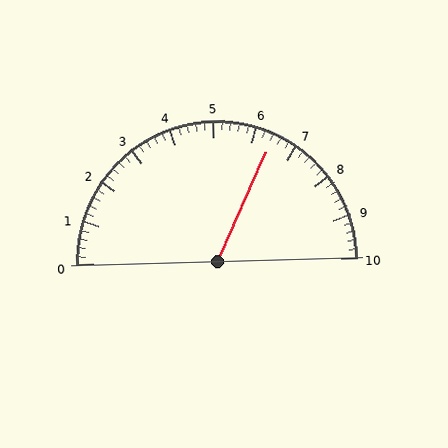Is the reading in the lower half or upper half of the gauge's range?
The reading is in the upper half of the range (0 to 10).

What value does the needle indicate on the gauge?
The needle indicates approximately 6.4.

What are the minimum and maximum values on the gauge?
The gauge ranges from 0 to 10.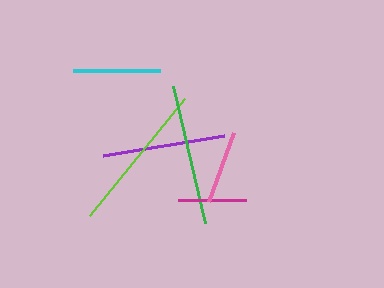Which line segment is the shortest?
The magenta line is the shortest at approximately 68 pixels.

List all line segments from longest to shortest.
From longest to shortest: lime, green, purple, cyan, pink, magenta.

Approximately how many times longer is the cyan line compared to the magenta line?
The cyan line is approximately 1.3 times the length of the magenta line.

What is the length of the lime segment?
The lime segment is approximately 151 pixels long.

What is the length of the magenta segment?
The magenta segment is approximately 68 pixels long.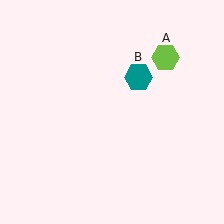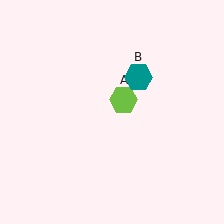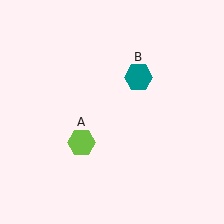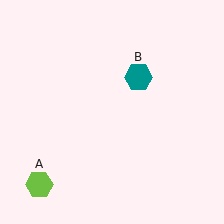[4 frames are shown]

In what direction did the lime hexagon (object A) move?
The lime hexagon (object A) moved down and to the left.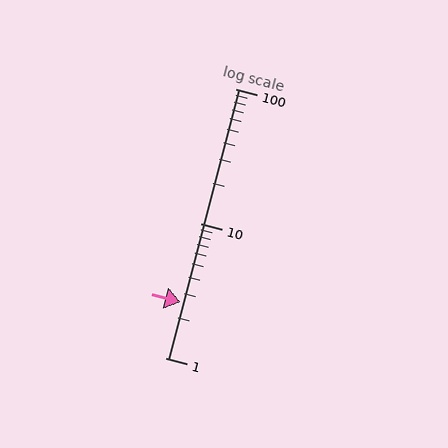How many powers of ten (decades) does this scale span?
The scale spans 2 decades, from 1 to 100.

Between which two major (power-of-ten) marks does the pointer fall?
The pointer is between 1 and 10.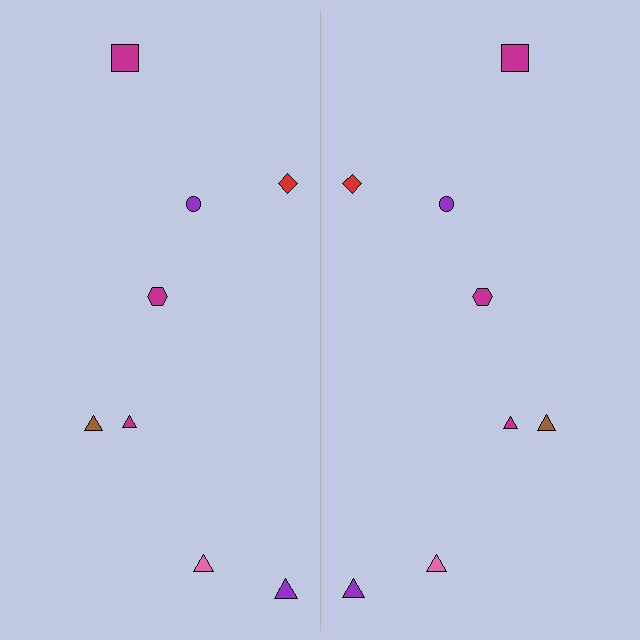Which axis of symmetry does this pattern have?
The pattern has a vertical axis of symmetry running through the center of the image.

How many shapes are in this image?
There are 16 shapes in this image.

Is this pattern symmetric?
Yes, this pattern has bilateral (reflection) symmetry.